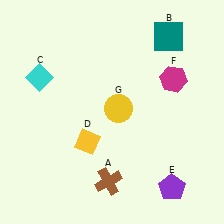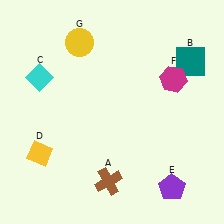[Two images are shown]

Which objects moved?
The objects that moved are: the teal square (B), the yellow diamond (D), the yellow circle (G).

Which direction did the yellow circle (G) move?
The yellow circle (G) moved up.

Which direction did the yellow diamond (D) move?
The yellow diamond (D) moved left.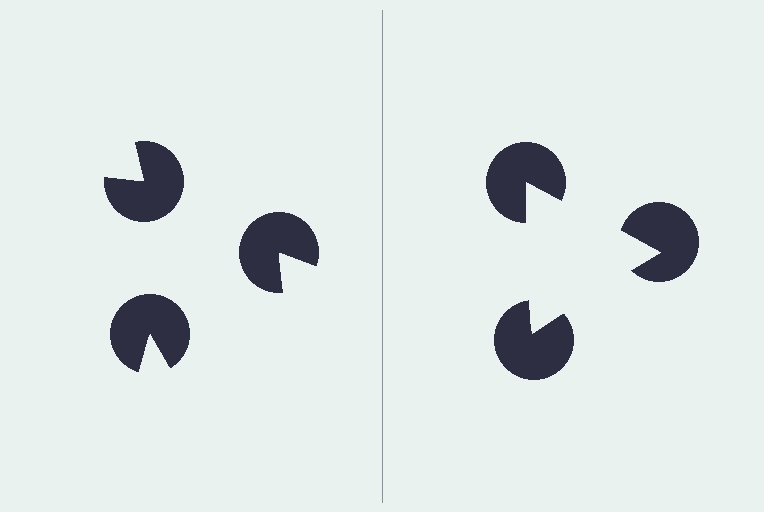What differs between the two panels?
The pac-man discs are positioned identically on both sides; only the wedge orientations differ. On the right they align to a triangle; on the left they are misaligned.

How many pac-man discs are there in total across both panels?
6 — 3 on each side.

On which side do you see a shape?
An illusory triangle appears on the right side. On the left side the wedge cuts are rotated, so no coherent shape forms.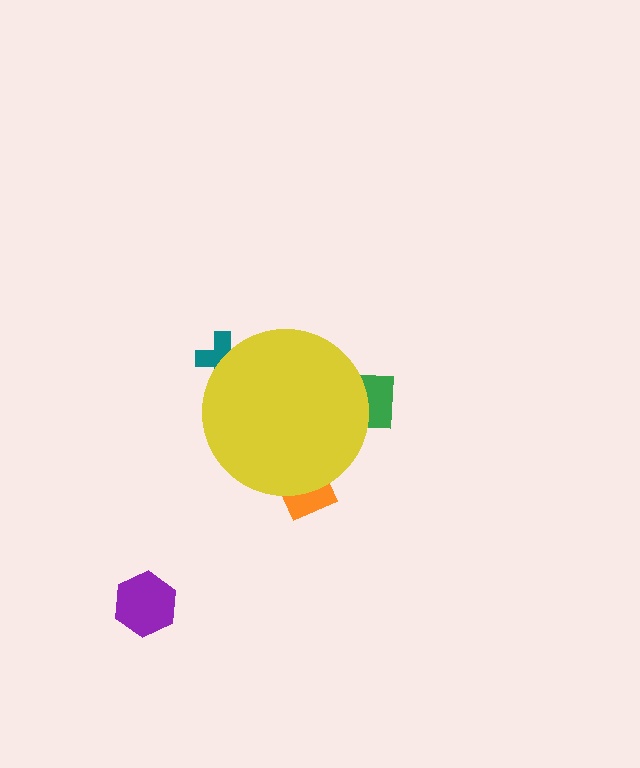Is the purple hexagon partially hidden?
No, the purple hexagon is fully visible.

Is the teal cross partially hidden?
Yes, the teal cross is partially hidden behind the yellow circle.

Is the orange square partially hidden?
Yes, the orange square is partially hidden behind the yellow circle.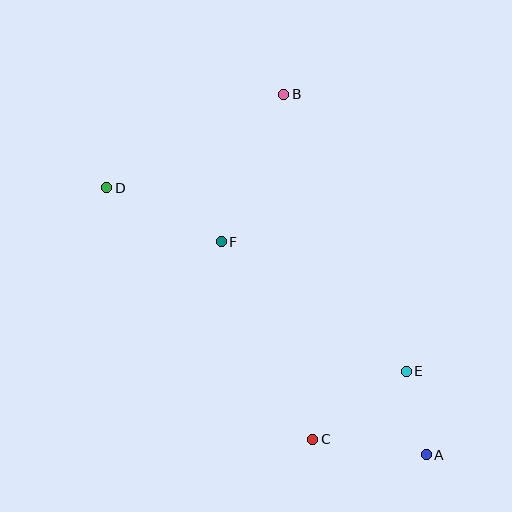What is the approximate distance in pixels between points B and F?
The distance between B and F is approximately 160 pixels.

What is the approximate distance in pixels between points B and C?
The distance between B and C is approximately 346 pixels.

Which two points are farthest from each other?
Points A and D are farthest from each other.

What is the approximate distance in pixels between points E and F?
The distance between E and F is approximately 226 pixels.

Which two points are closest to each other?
Points A and E are closest to each other.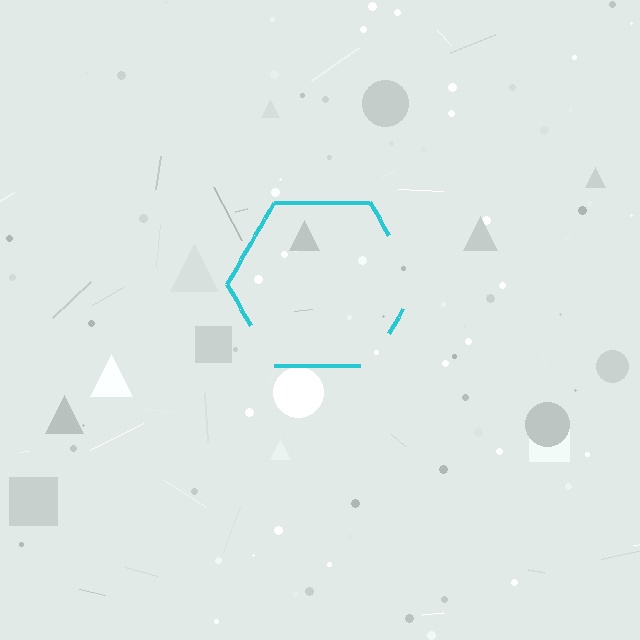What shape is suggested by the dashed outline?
The dashed outline suggests a hexagon.